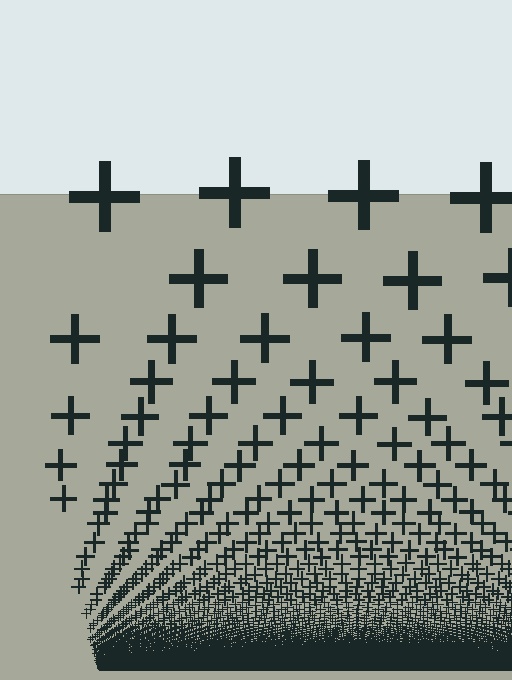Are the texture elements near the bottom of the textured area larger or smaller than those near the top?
Smaller. The gradient is inverted — elements near the bottom are smaller and denser.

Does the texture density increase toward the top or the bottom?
Density increases toward the bottom.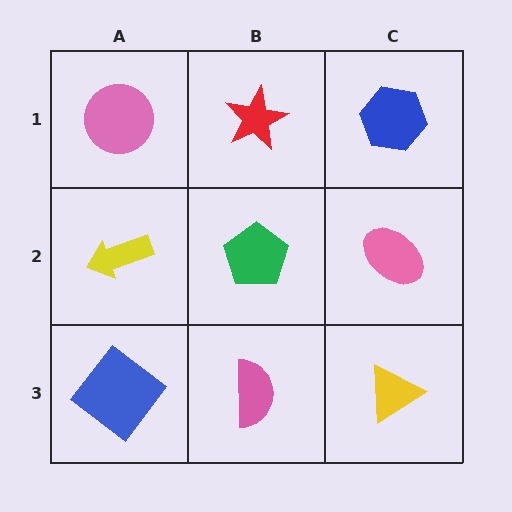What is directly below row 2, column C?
A yellow triangle.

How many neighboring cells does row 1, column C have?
2.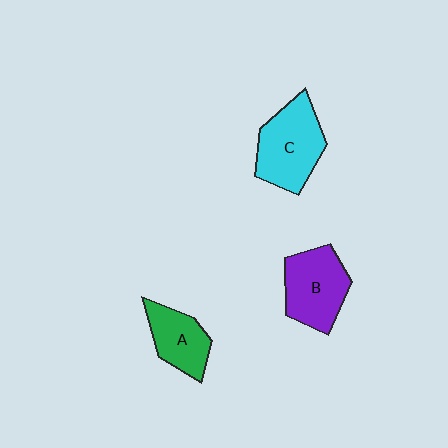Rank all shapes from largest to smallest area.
From largest to smallest: C (cyan), B (purple), A (green).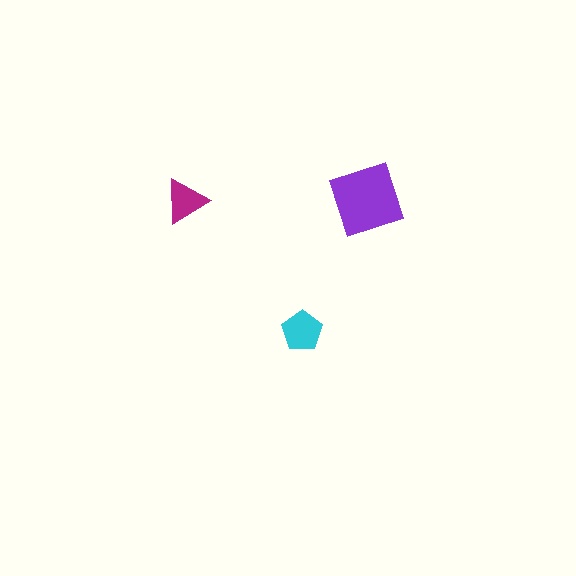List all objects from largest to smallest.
The purple diamond, the cyan pentagon, the magenta triangle.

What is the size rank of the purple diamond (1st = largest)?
1st.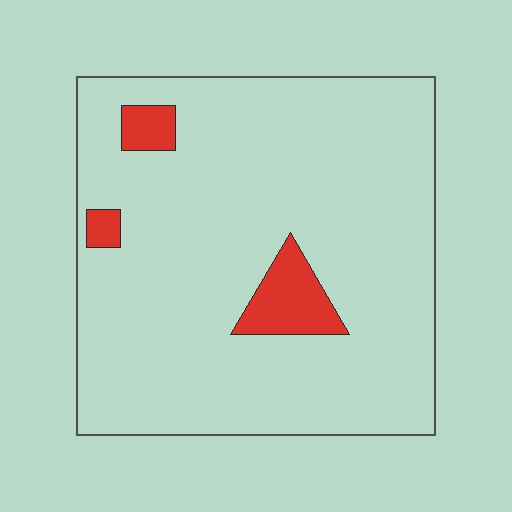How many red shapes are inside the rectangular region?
3.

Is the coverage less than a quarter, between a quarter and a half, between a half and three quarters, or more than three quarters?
Less than a quarter.